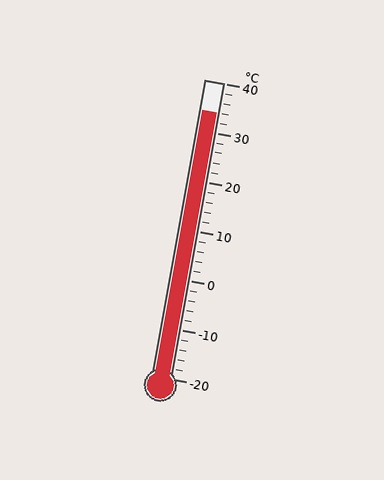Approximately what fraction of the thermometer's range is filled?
The thermometer is filled to approximately 90% of its range.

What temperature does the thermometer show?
The thermometer shows approximately 34°C.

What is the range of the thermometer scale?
The thermometer scale ranges from -20°C to 40°C.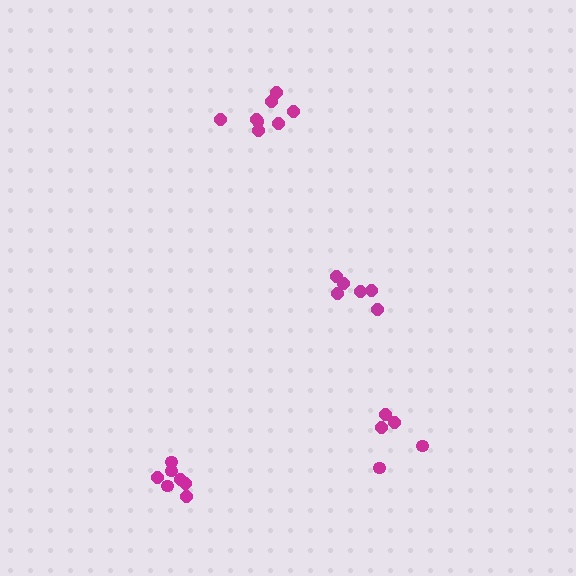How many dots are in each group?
Group 1: 6 dots, Group 2: 5 dots, Group 3: 7 dots, Group 4: 8 dots (26 total).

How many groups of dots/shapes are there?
There are 4 groups.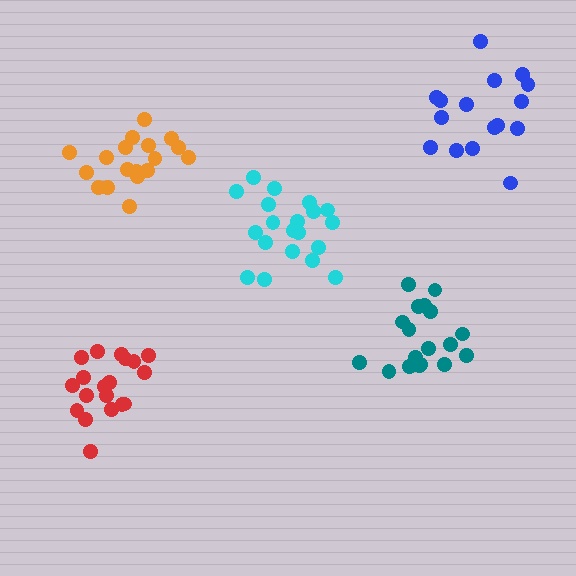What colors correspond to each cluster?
The clusters are colored: cyan, red, orange, teal, blue.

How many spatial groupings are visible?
There are 5 spatial groupings.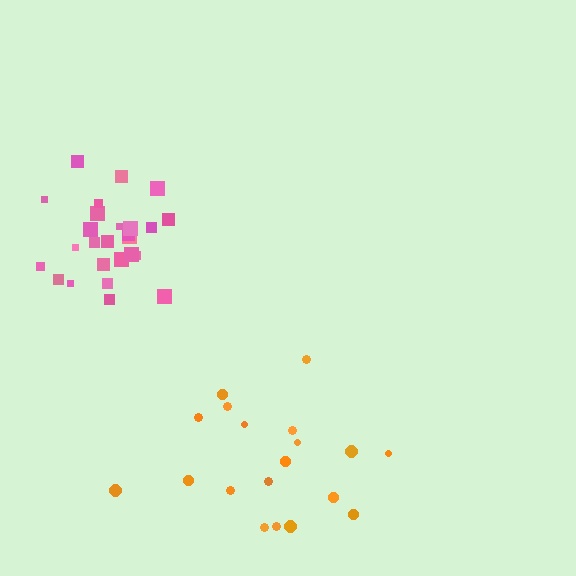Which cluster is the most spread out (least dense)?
Orange.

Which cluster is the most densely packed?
Pink.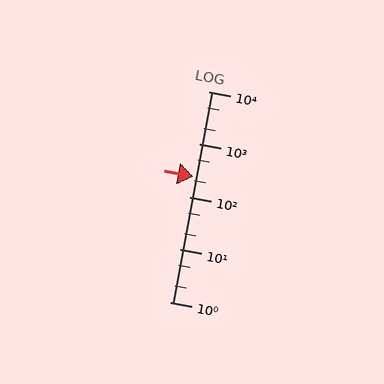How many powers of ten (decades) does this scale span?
The scale spans 4 decades, from 1 to 10000.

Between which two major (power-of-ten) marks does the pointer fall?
The pointer is between 100 and 1000.